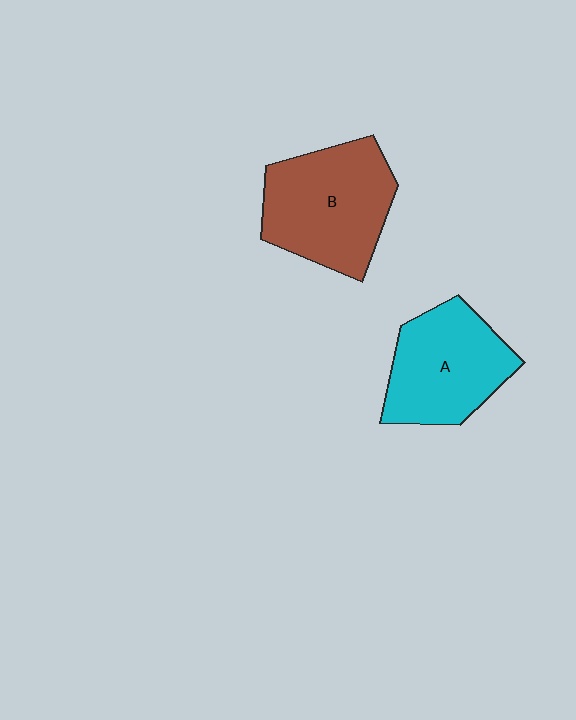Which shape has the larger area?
Shape B (brown).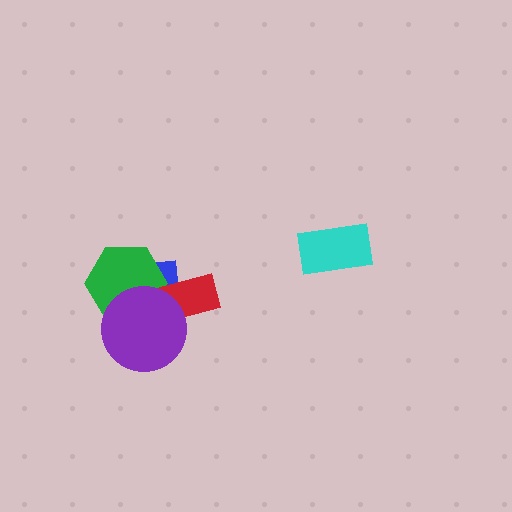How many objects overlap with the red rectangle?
2 objects overlap with the red rectangle.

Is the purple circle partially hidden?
No, no other shape covers it.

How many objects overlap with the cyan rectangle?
0 objects overlap with the cyan rectangle.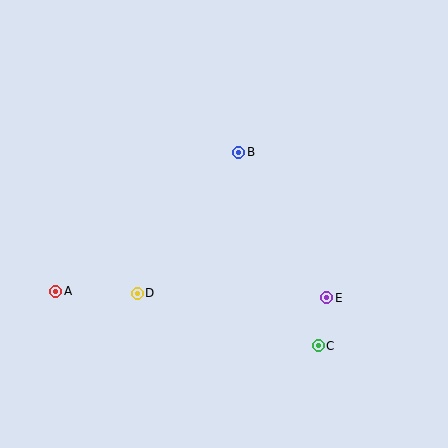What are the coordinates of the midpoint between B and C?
The midpoint between B and C is at (278, 249).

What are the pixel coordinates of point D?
Point D is at (137, 293).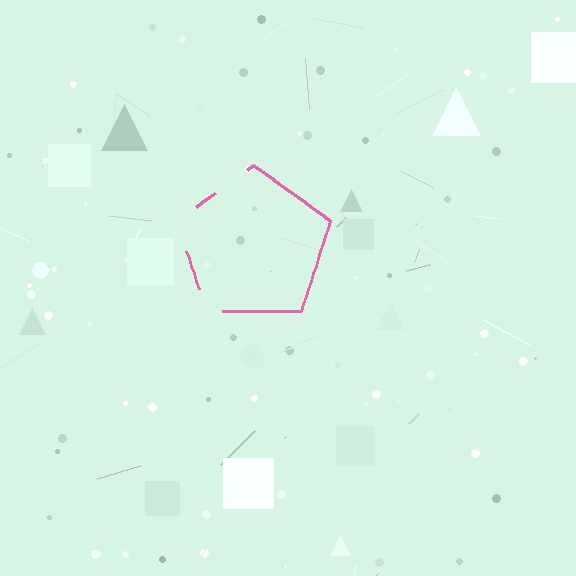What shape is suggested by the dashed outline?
The dashed outline suggests a pentagon.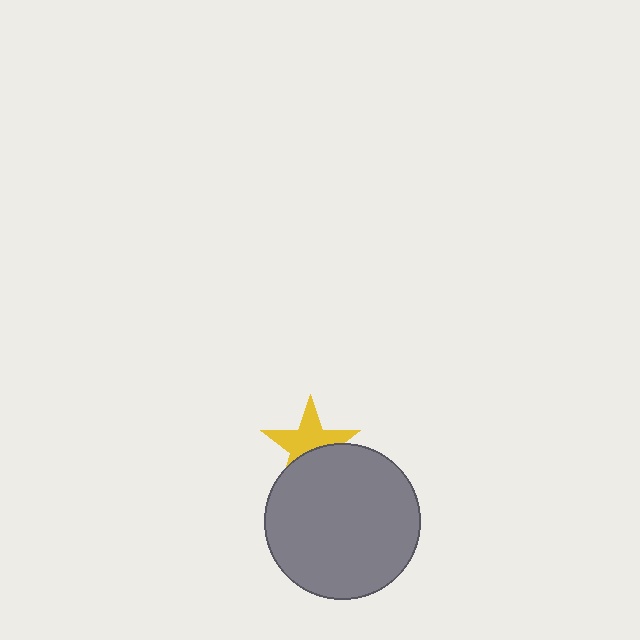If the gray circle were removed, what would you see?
You would see the complete yellow star.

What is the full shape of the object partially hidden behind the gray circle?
The partially hidden object is a yellow star.